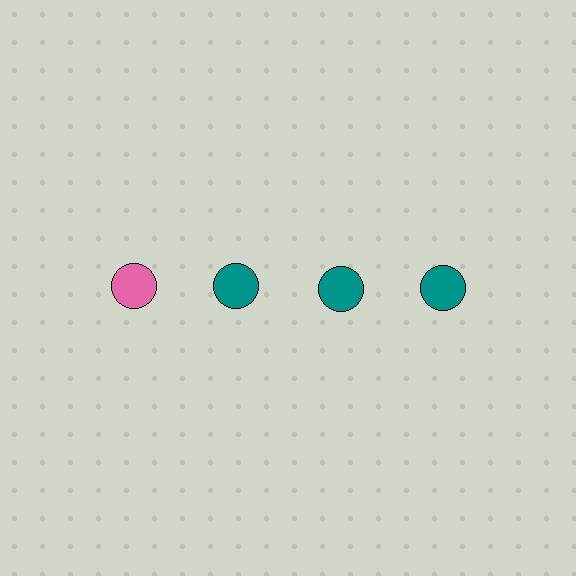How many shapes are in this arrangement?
There are 4 shapes arranged in a grid pattern.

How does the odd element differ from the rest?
It has a different color: pink instead of teal.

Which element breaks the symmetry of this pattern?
The pink circle in the top row, leftmost column breaks the symmetry. All other shapes are teal circles.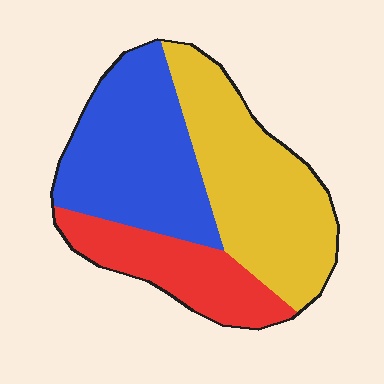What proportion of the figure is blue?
Blue takes up about three eighths (3/8) of the figure.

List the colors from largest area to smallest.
From largest to smallest: yellow, blue, red.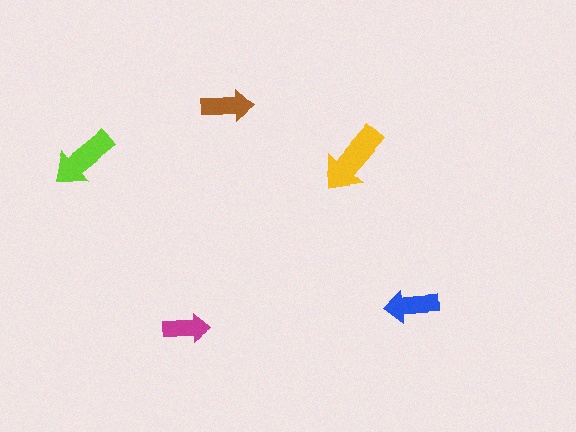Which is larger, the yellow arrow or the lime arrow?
The yellow one.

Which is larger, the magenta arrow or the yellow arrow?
The yellow one.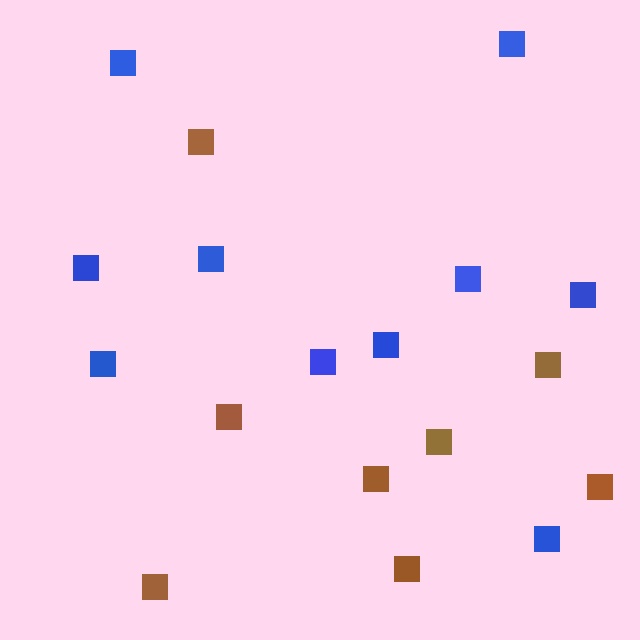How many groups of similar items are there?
There are 2 groups: one group of blue squares (10) and one group of brown squares (8).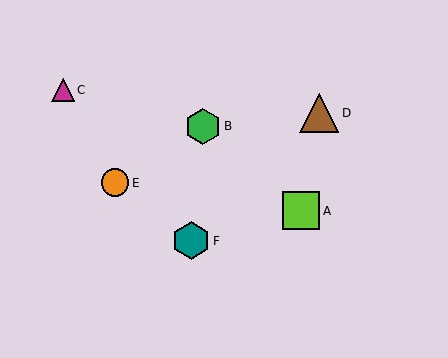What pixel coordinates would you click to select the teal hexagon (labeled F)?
Click at (191, 241) to select the teal hexagon F.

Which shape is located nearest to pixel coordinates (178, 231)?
The teal hexagon (labeled F) at (191, 241) is nearest to that location.